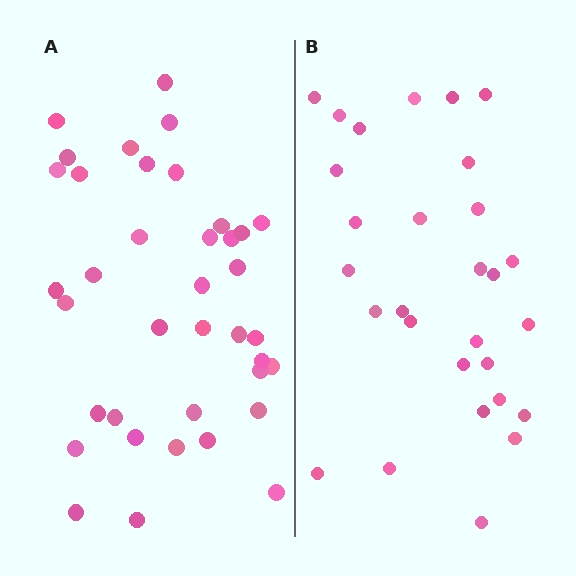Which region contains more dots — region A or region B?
Region A (the left region) has more dots.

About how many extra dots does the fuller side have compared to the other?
Region A has roughly 8 or so more dots than region B.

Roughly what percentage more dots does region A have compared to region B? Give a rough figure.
About 30% more.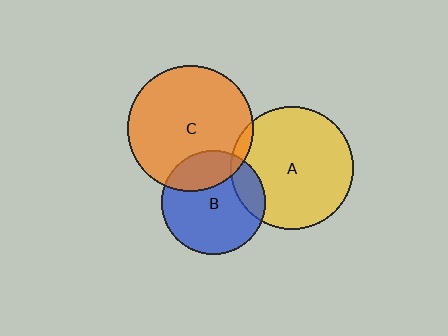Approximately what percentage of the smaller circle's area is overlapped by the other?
Approximately 5%.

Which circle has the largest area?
Circle C (orange).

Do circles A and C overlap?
Yes.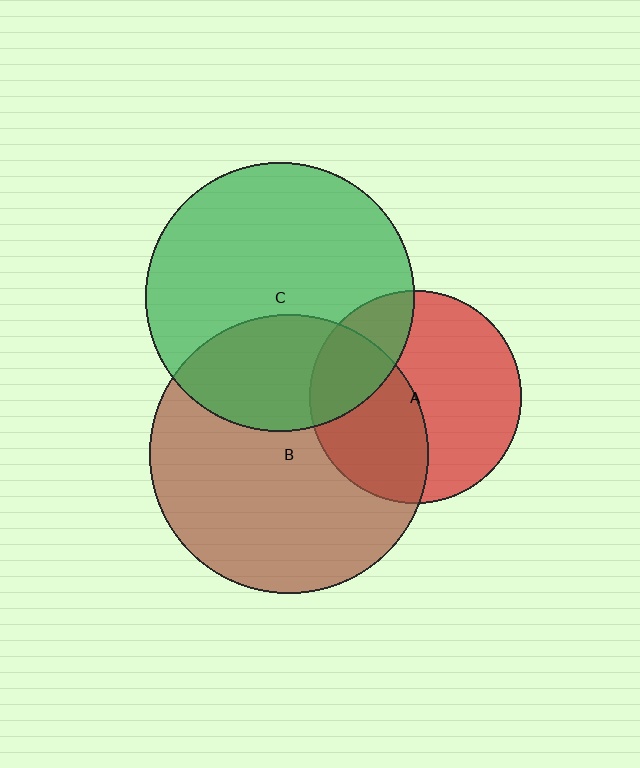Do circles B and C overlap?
Yes.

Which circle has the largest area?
Circle B (brown).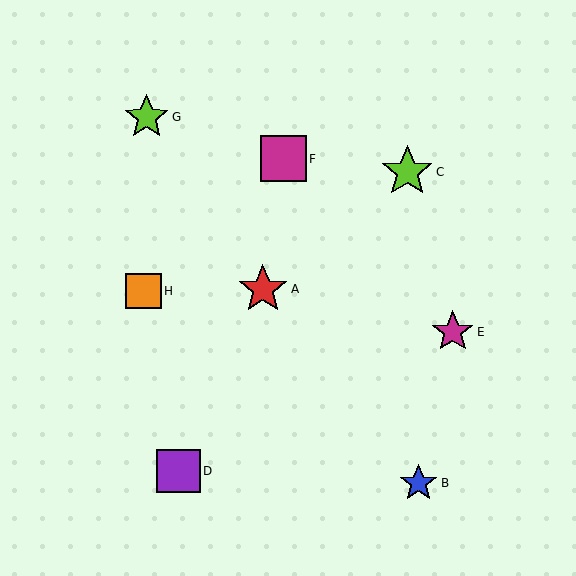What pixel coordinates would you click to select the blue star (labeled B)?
Click at (419, 483) to select the blue star B.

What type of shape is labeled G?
Shape G is a lime star.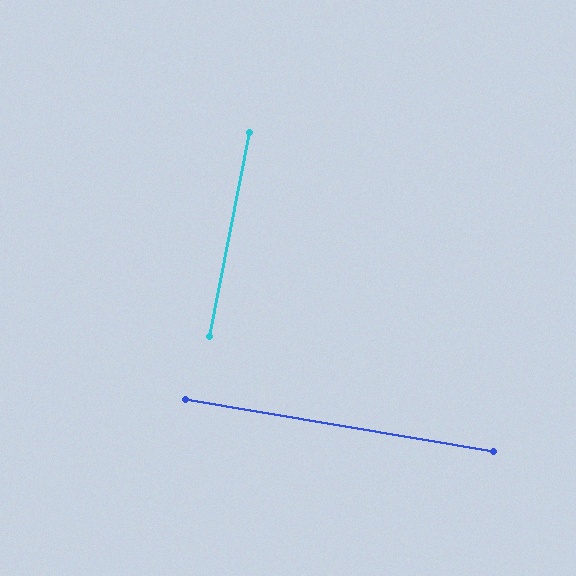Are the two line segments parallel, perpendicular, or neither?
Perpendicular — they meet at approximately 89°.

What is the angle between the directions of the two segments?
Approximately 89 degrees.